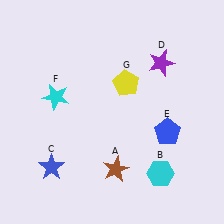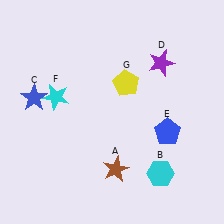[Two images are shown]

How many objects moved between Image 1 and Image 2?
1 object moved between the two images.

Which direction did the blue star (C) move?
The blue star (C) moved up.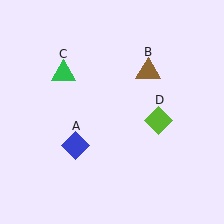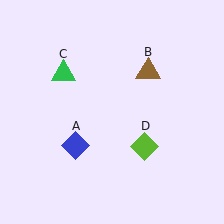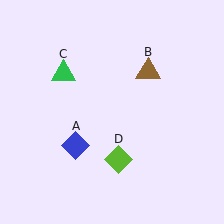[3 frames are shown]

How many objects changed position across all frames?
1 object changed position: lime diamond (object D).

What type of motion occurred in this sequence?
The lime diamond (object D) rotated clockwise around the center of the scene.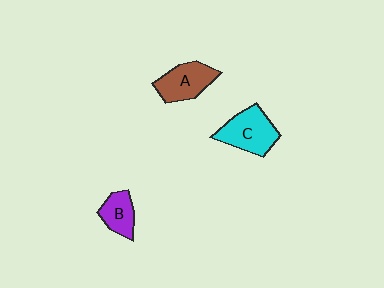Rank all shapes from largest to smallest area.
From largest to smallest: C (cyan), A (brown), B (purple).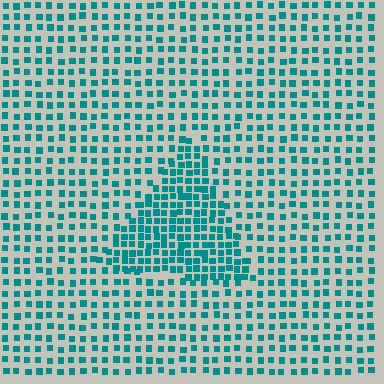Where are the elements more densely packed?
The elements are more densely packed inside the triangle boundary.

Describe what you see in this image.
The image contains small teal elements arranged at two different densities. A triangle-shaped region is visible where the elements are more densely packed than the surrounding area.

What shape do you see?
I see a triangle.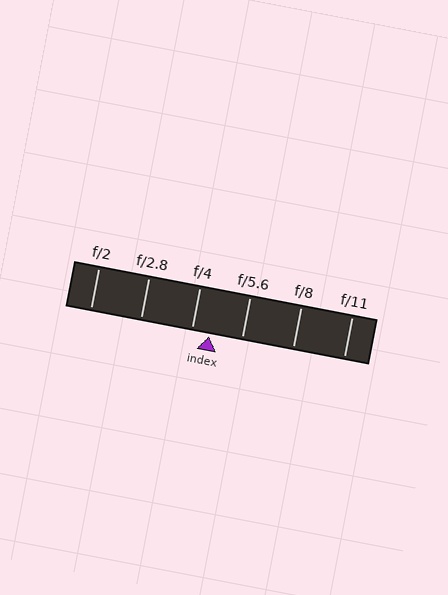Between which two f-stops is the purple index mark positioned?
The index mark is between f/4 and f/5.6.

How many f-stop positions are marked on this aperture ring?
There are 6 f-stop positions marked.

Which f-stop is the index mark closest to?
The index mark is closest to f/4.